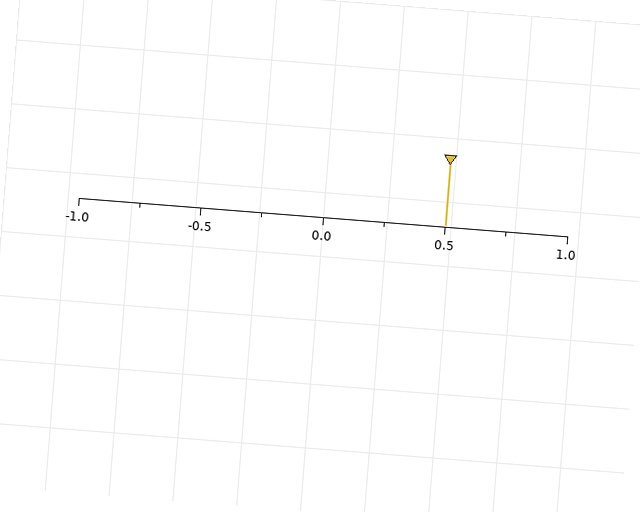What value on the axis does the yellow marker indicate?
The marker indicates approximately 0.5.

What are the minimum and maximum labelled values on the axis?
The axis runs from -1.0 to 1.0.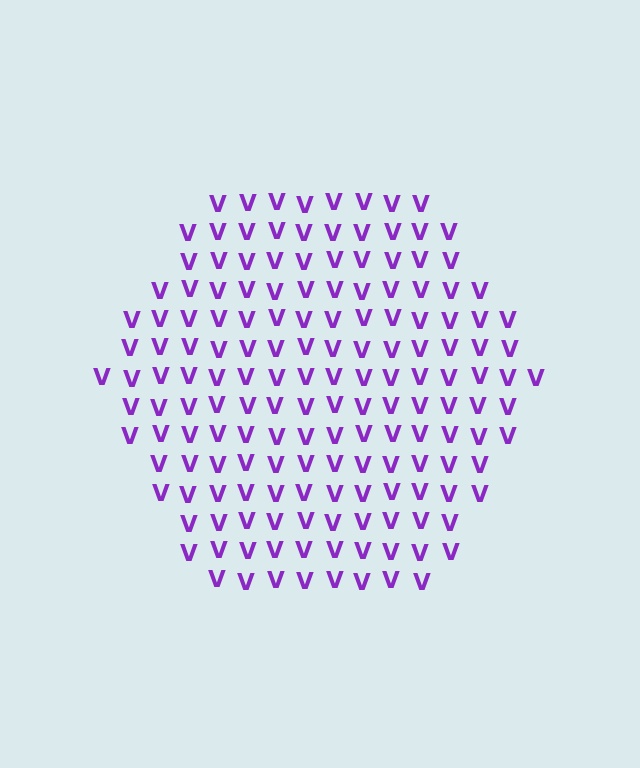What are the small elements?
The small elements are letter V's.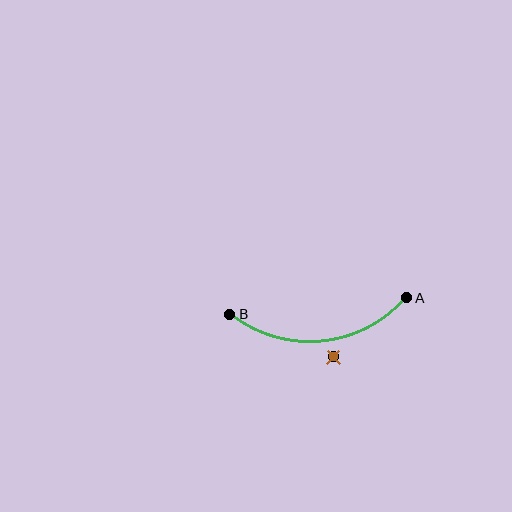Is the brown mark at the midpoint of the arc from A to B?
No — the brown mark does not lie on the arc at all. It sits slightly outside the curve.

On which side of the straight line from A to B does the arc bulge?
The arc bulges below the straight line connecting A and B.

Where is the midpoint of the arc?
The arc midpoint is the point on the curve farthest from the straight line joining A and B. It sits below that line.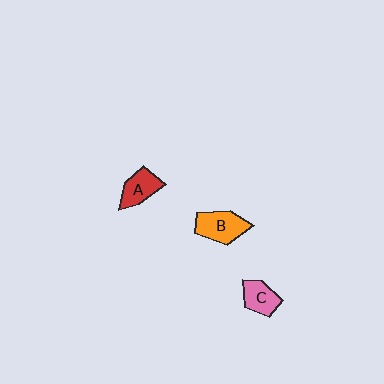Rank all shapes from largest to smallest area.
From largest to smallest: B (orange), A (red), C (pink).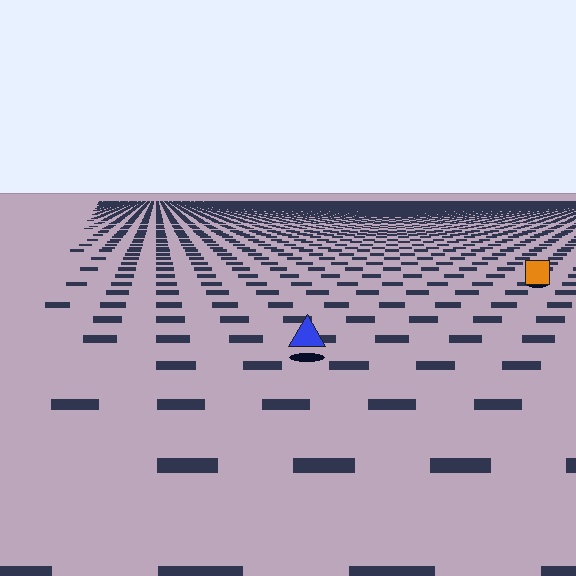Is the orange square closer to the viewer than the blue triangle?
No. The blue triangle is closer — you can tell from the texture gradient: the ground texture is coarser near it.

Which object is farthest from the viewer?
The orange square is farthest from the viewer. It appears smaller and the ground texture around it is denser.